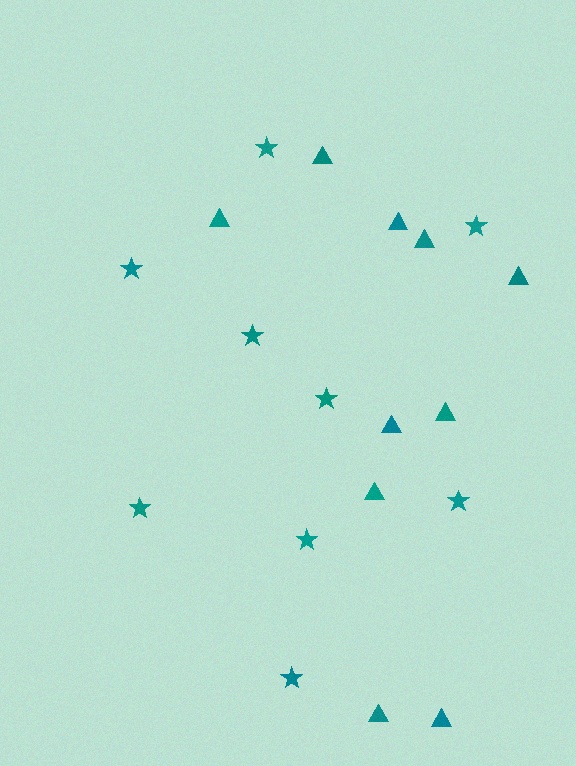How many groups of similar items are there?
There are 2 groups: one group of triangles (10) and one group of stars (9).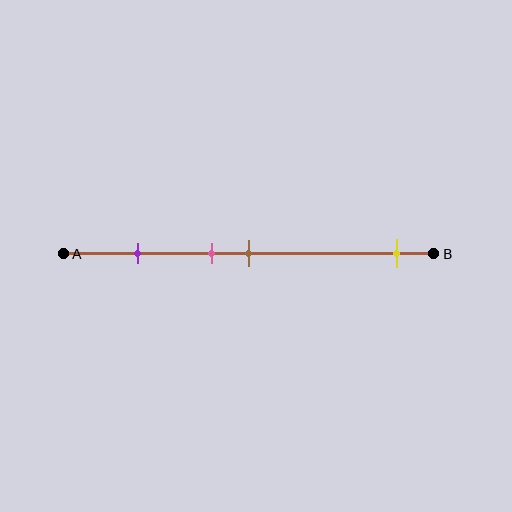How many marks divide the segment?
There are 4 marks dividing the segment.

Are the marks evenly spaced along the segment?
No, the marks are not evenly spaced.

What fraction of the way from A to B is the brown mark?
The brown mark is approximately 50% (0.5) of the way from A to B.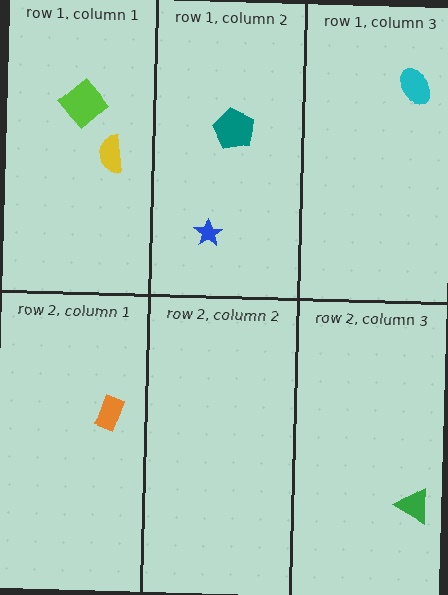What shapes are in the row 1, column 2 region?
The teal pentagon, the blue star.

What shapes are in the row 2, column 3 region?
The green triangle.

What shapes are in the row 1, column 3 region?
The cyan ellipse.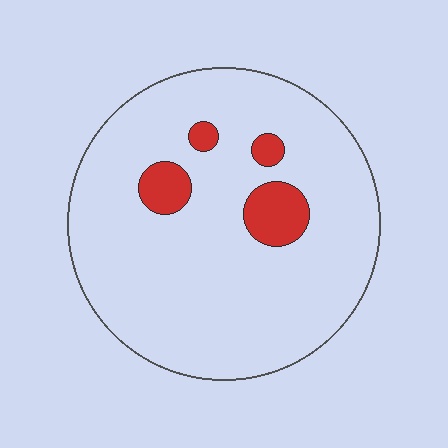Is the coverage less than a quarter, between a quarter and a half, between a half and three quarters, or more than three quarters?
Less than a quarter.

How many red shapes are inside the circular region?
4.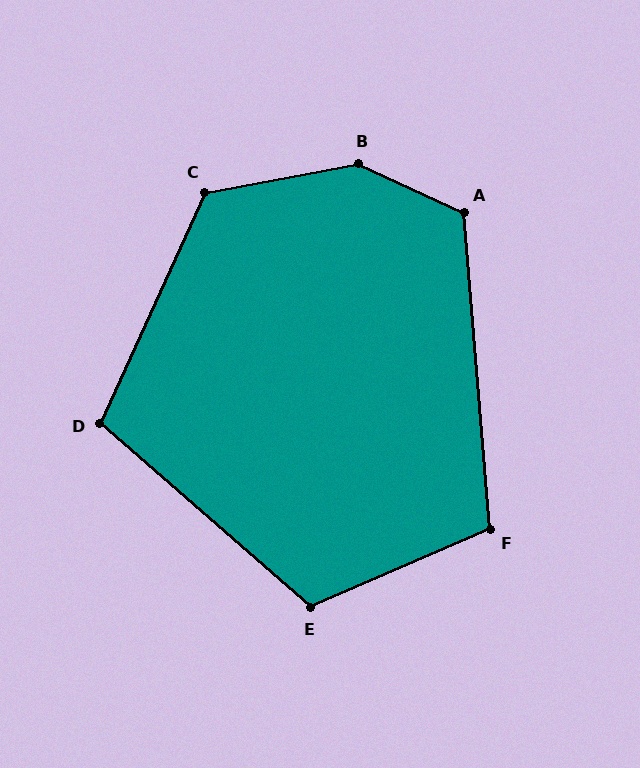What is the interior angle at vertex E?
Approximately 115 degrees (obtuse).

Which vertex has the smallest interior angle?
D, at approximately 107 degrees.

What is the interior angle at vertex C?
Approximately 125 degrees (obtuse).